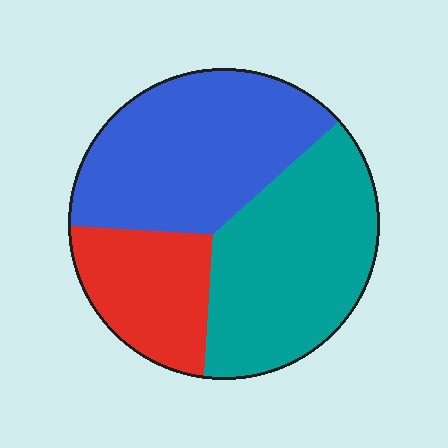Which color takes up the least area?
Red, at roughly 20%.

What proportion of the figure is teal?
Teal takes up about two fifths (2/5) of the figure.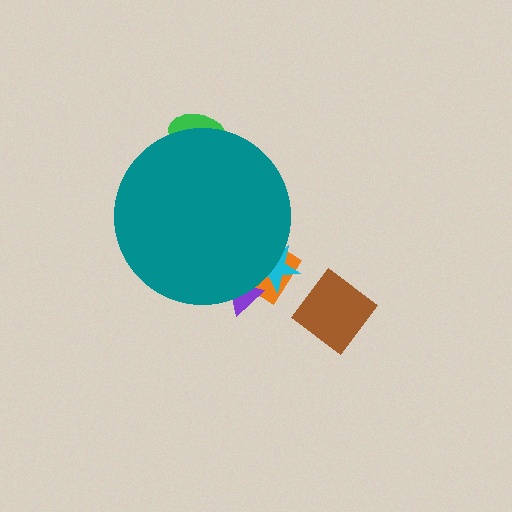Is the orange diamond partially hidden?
Yes, the orange diamond is partially hidden behind the teal circle.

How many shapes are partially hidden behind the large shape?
4 shapes are partially hidden.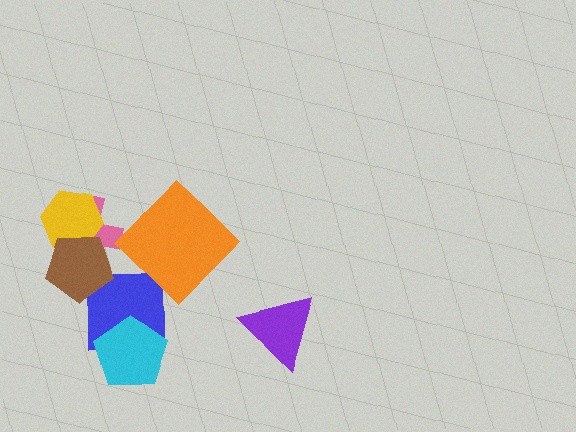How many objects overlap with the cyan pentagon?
1 object overlaps with the cyan pentagon.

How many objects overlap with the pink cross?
2 objects overlap with the pink cross.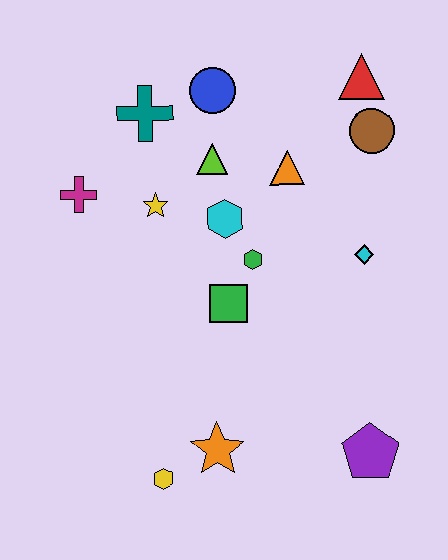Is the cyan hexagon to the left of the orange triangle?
Yes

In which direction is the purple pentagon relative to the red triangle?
The purple pentagon is below the red triangle.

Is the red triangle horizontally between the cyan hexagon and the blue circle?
No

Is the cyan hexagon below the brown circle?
Yes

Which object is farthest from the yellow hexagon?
The red triangle is farthest from the yellow hexagon.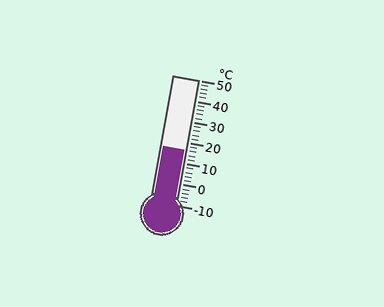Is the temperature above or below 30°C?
The temperature is below 30°C.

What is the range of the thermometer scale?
The thermometer scale ranges from -10°C to 50°C.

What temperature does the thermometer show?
The thermometer shows approximately 16°C.